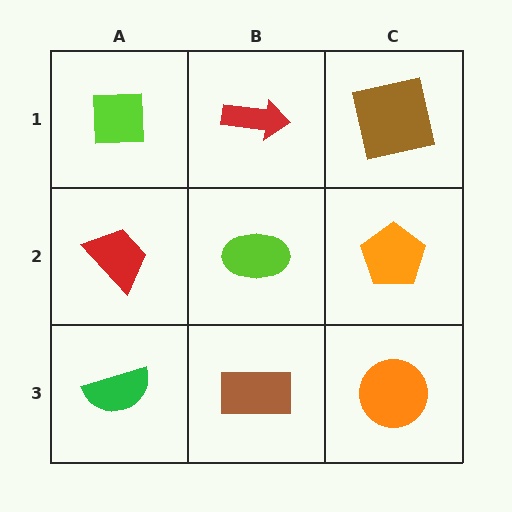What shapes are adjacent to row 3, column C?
An orange pentagon (row 2, column C), a brown rectangle (row 3, column B).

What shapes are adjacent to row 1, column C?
An orange pentagon (row 2, column C), a red arrow (row 1, column B).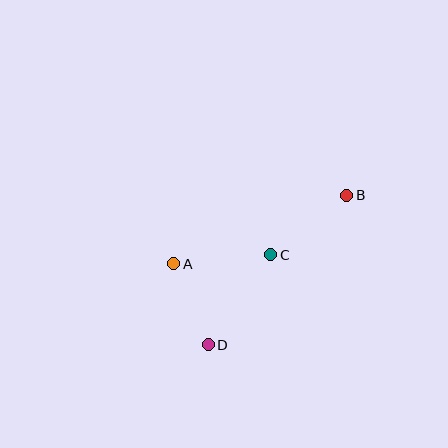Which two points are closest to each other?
Points A and D are closest to each other.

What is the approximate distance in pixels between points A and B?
The distance between A and B is approximately 186 pixels.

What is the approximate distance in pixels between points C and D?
The distance between C and D is approximately 110 pixels.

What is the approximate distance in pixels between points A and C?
The distance between A and C is approximately 97 pixels.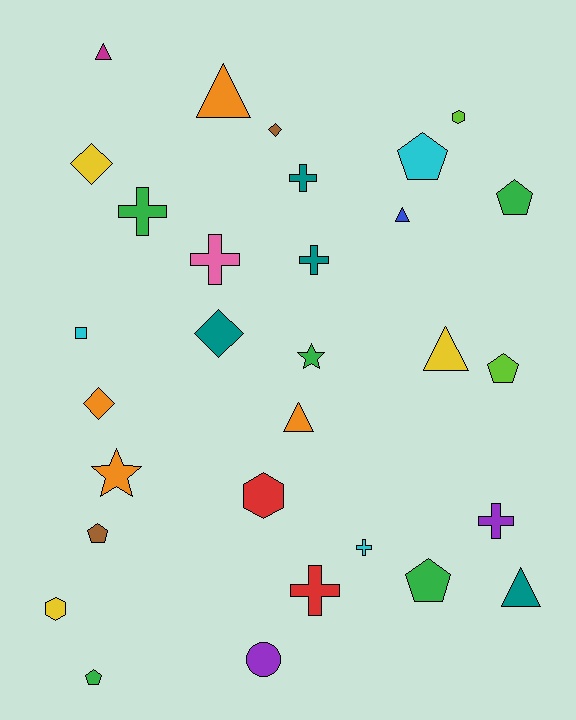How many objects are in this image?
There are 30 objects.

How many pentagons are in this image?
There are 6 pentagons.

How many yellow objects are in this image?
There are 3 yellow objects.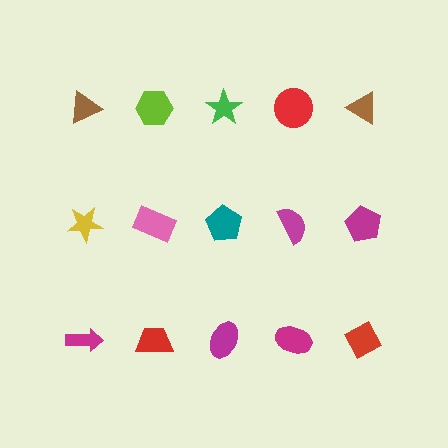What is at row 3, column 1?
A magenta arrow.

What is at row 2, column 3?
A teal pentagon.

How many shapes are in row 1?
5 shapes.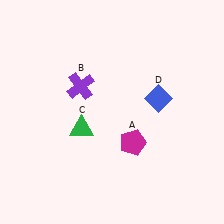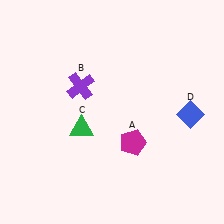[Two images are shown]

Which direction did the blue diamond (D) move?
The blue diamond (D) moved right.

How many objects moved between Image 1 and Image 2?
1 object moved between the two images.